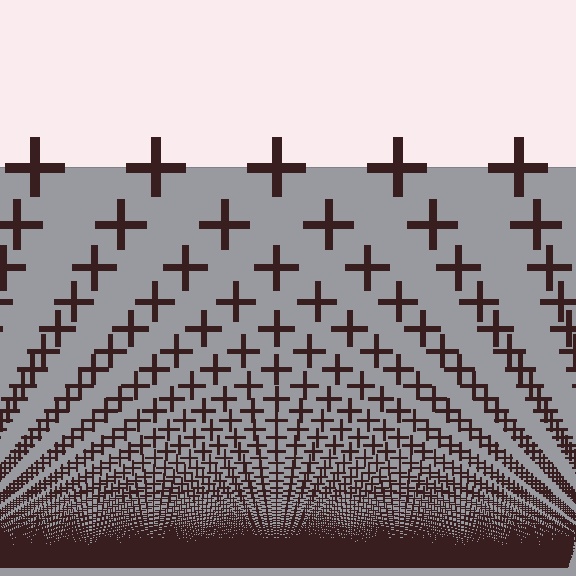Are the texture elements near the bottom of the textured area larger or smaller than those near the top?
Smaller. The gradient is inverted — elements near the bottom are smaller and denser.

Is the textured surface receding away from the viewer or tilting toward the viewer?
The surface appears to tilt toward the viewer. Texture elements get larger and sparser toward the top.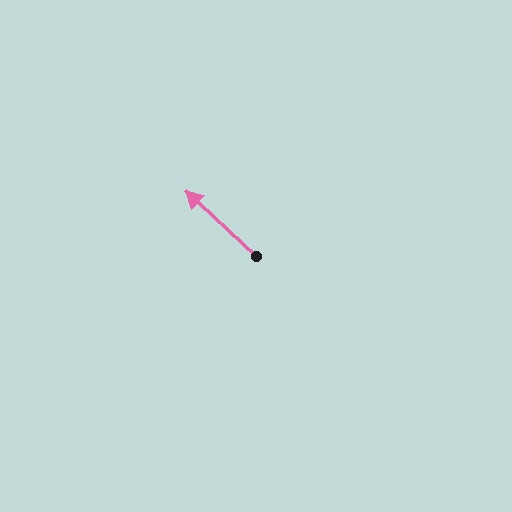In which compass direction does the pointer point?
Northwest.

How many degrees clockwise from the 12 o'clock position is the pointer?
Approximately 313 degrees.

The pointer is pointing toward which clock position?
Roughly 10 o'clock.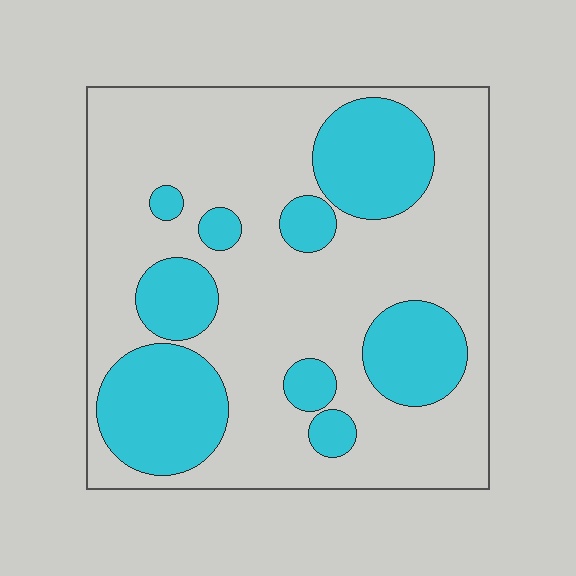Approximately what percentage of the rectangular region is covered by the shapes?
Approximately 30%.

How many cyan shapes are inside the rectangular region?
9.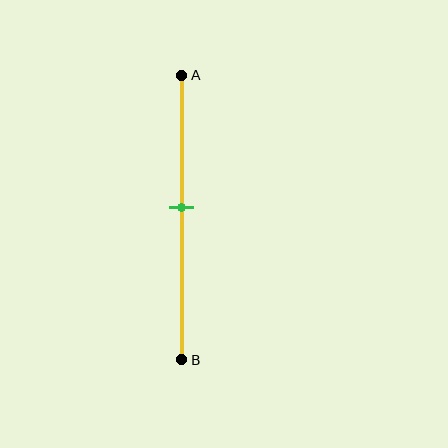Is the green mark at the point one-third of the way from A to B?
No, the mark is at about 45% from A, not at the 33% one-third point.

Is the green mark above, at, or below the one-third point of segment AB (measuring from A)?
The green mark is below the one-third point of segment AB.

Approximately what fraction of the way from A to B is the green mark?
The green mark is approximately 45% of the way from A to B.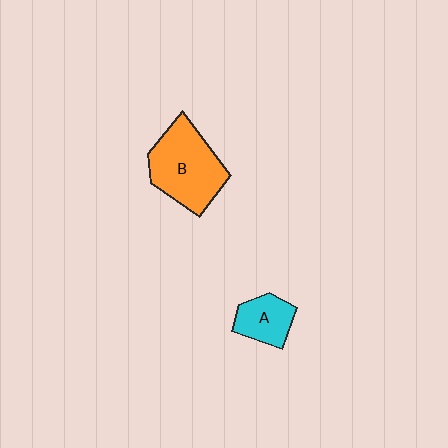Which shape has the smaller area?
Shape A (cyan).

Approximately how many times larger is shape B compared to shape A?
Approximately 2.1 times.